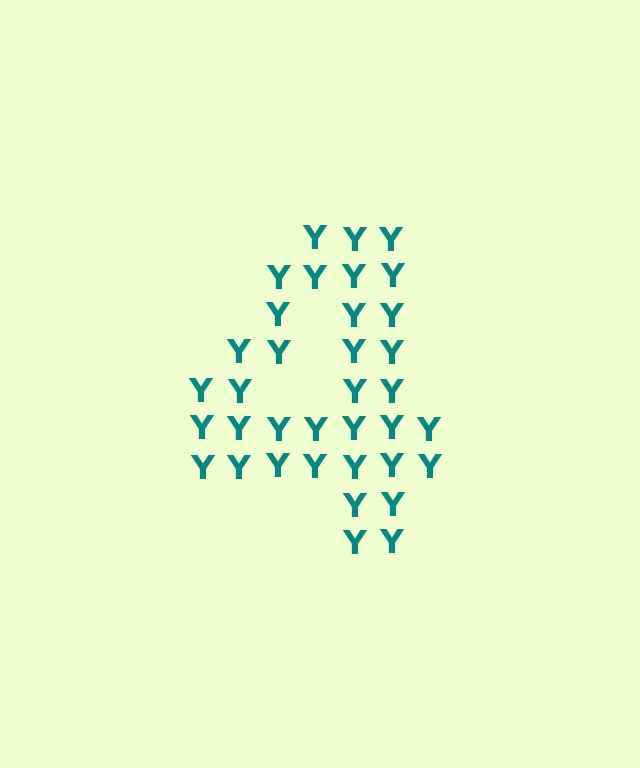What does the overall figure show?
The overall figure shows the digit 4.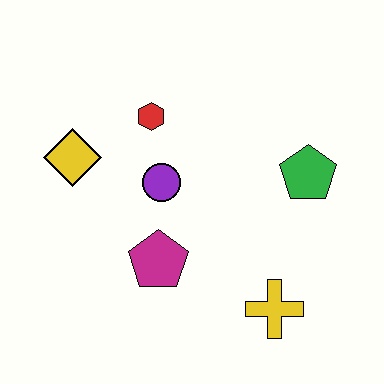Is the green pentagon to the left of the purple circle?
No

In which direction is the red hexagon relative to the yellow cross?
The red hexagon is above the yellow cross.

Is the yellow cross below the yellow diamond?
Yes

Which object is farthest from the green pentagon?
The yellow diamond is farthest from the green pentagon.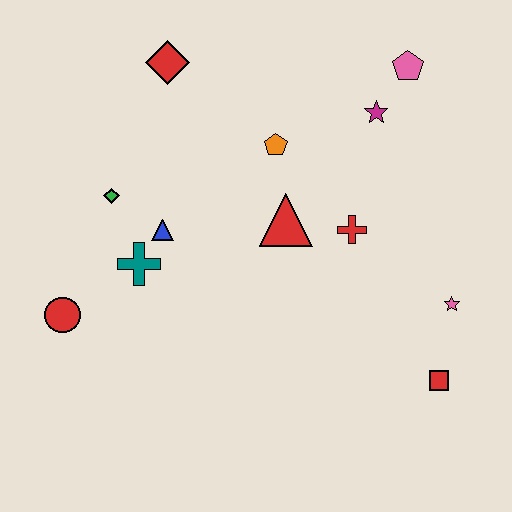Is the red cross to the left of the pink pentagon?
Yes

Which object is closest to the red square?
The pink star is closest to the red square.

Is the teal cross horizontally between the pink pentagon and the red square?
No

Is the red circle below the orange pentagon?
Yes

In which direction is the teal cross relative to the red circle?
The teal cross is to the right of the red circle.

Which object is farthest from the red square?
The red diamond is farthest from the red square.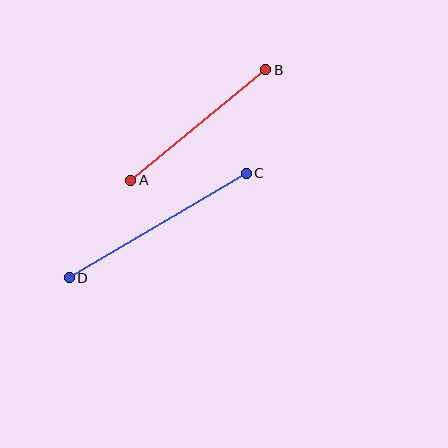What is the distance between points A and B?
The distance is approximately 174 pixels.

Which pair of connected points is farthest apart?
Points C and D are farthest apart.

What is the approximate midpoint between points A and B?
The midpoint is at approximately (198, 125) pixels.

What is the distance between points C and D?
The distance is approximately 206 pixels.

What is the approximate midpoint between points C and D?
The midpoint is at approximately (158, 226) pixels.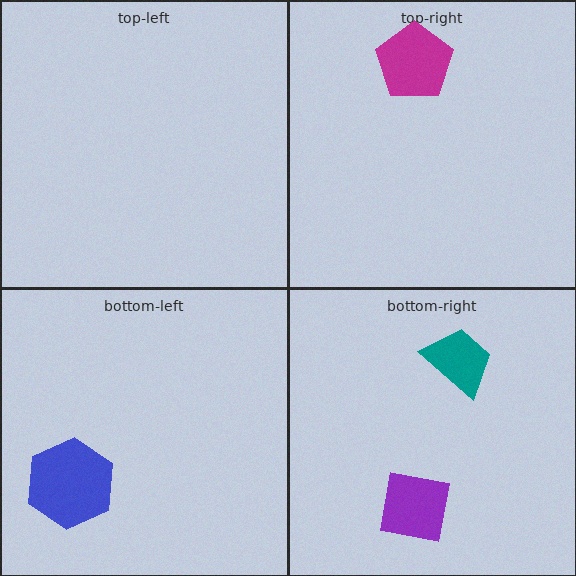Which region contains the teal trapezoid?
The bottom-right region.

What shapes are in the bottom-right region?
The purple square, the teal trapezoid.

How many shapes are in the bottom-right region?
2.